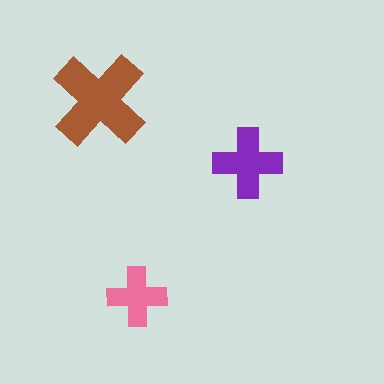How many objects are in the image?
There are 3 objects in the image.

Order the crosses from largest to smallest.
the brown one, the purple one, the pink one.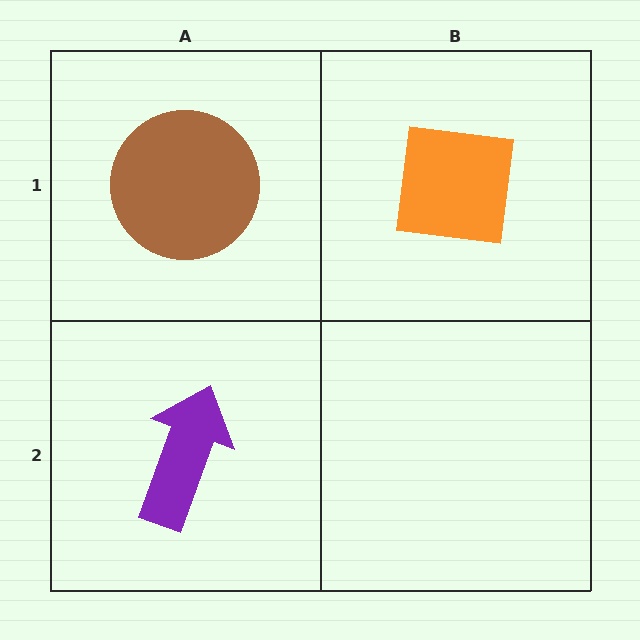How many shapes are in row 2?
1 shape.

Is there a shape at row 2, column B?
No, that cell is empty.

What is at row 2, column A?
A purple arrow.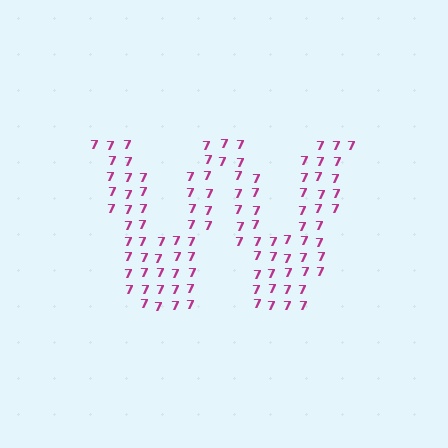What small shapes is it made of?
It is made of small digit 7's.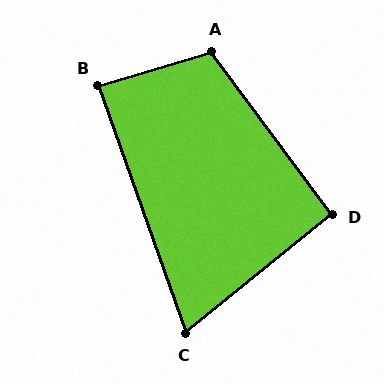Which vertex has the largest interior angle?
A, at approximately 110 degrees.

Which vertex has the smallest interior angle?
C, at approximately 70 degrees.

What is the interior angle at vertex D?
Approximately 93 degrees (approximately right).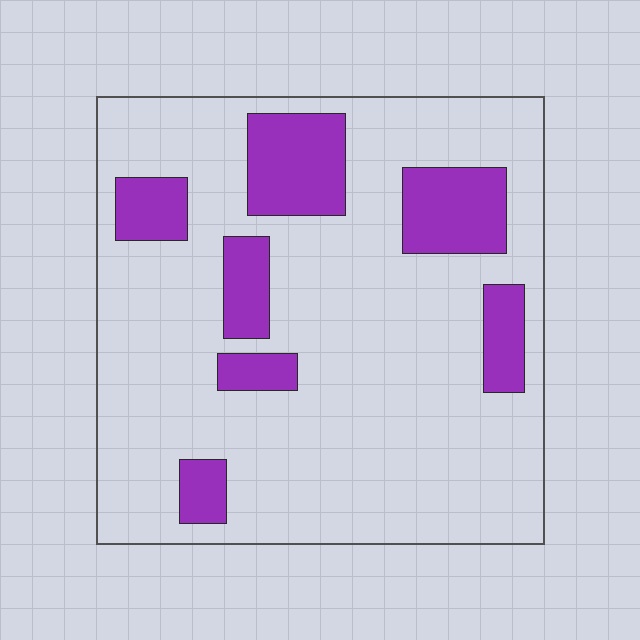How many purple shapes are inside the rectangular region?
7.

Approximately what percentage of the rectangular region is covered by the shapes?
Approximately 20%.